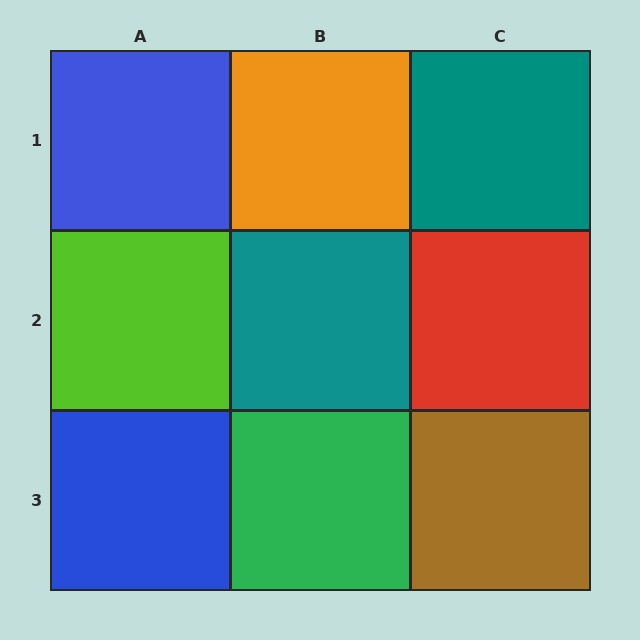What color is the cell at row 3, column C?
Brown.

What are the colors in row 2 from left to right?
Lime, teal, red.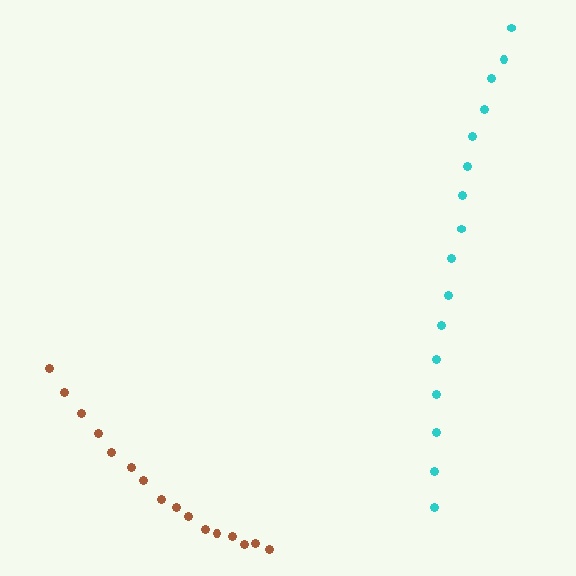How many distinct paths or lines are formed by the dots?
There are 2 distinct paths.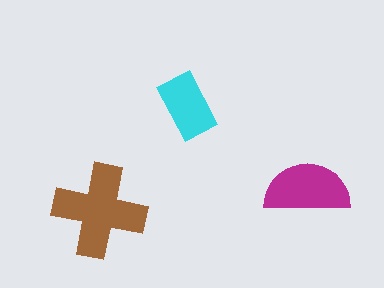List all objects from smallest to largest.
The cyan rectangle, the magenta semicircle, the brown cross.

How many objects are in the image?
There are 3 objects in the image.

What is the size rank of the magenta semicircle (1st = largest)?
2nd.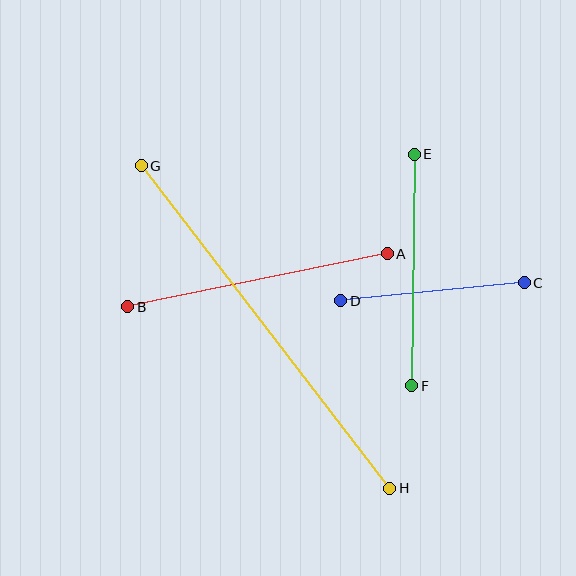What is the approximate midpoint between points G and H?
The midpoint is at approximately (266, 327) pixels.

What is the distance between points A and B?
The distance is approximately 265 pixels.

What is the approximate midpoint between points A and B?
The midpoint is at approximately (258, 280) pixels.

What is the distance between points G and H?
The distance is approximately 407 pixels.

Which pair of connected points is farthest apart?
Points G and H are farthest apart.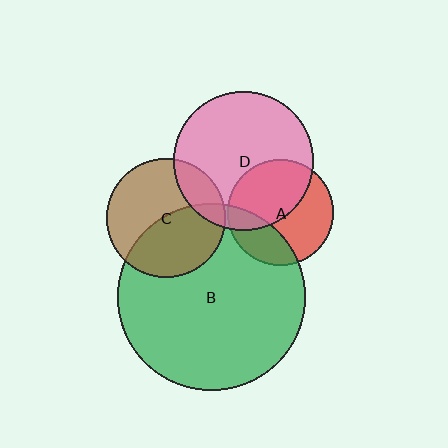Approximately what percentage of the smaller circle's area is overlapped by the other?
Approximately 10%.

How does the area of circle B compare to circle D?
Approximately 1.8 times.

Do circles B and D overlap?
Yes.